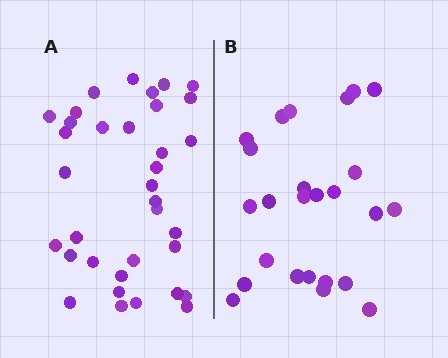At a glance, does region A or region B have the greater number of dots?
Region A (the left region) has more dots.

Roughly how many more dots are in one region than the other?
Region A has roughly 10 or so more dots than region B.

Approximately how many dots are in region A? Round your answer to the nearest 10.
About 40 dots. (The exact count is 35, which rounds to 40.)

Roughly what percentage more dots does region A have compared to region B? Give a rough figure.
About 40% more.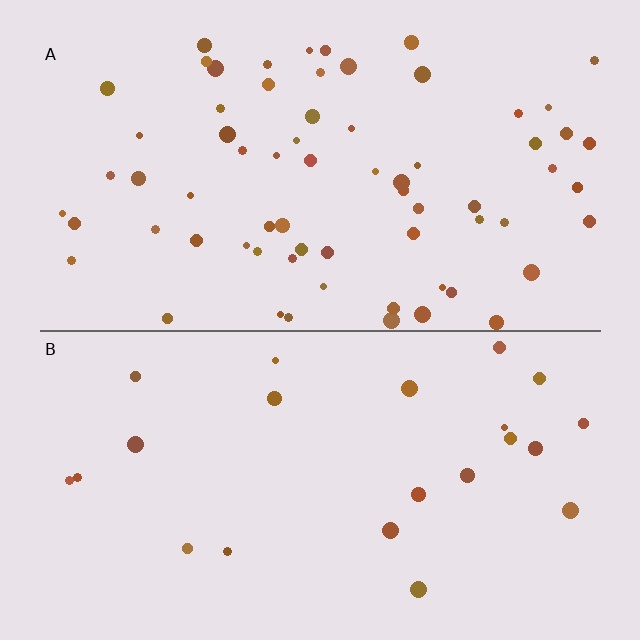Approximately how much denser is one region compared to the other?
Approximately 3.0× — region A over region B.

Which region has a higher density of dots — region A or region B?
A (the top).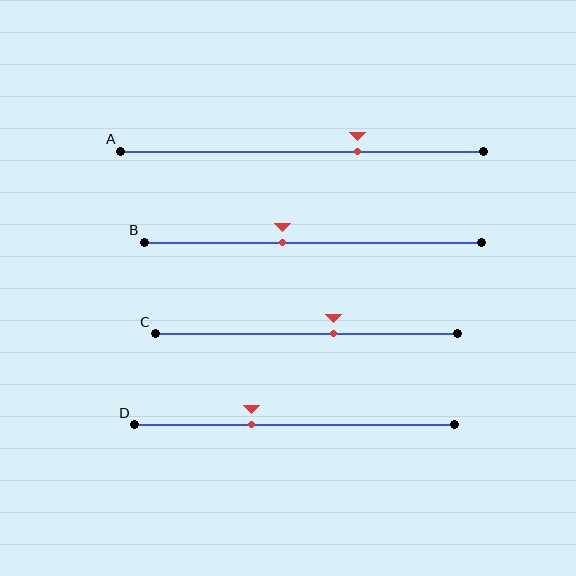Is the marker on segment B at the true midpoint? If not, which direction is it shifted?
No, the marker on segment B is shifted to the left by about 9% of the segment length.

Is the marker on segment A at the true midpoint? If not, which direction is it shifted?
No, the marker on segment A is shifted to the right by about 15% of the segment length.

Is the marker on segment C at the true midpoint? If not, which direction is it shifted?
No, the marker on segment C is shifted to the right by about 9% of the segment length.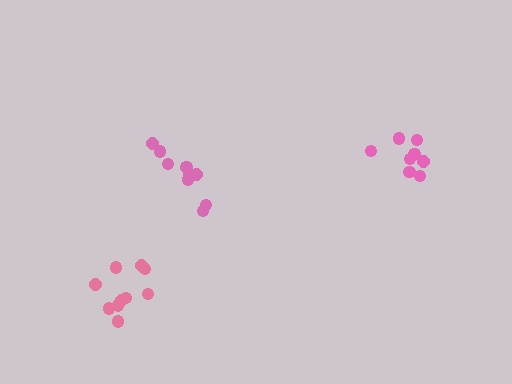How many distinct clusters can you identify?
There are 3 distinct clusters.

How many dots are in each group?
Group 1: 8 dots, Group 2: 10 dots, Group 3: 10 dots (28 total).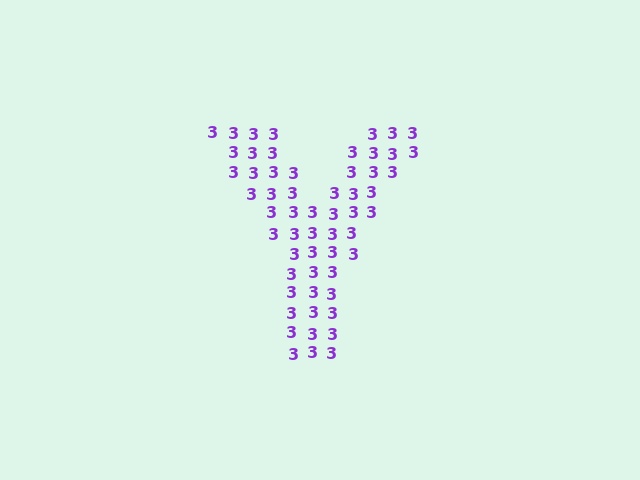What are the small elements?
The small elements are digit 3's.